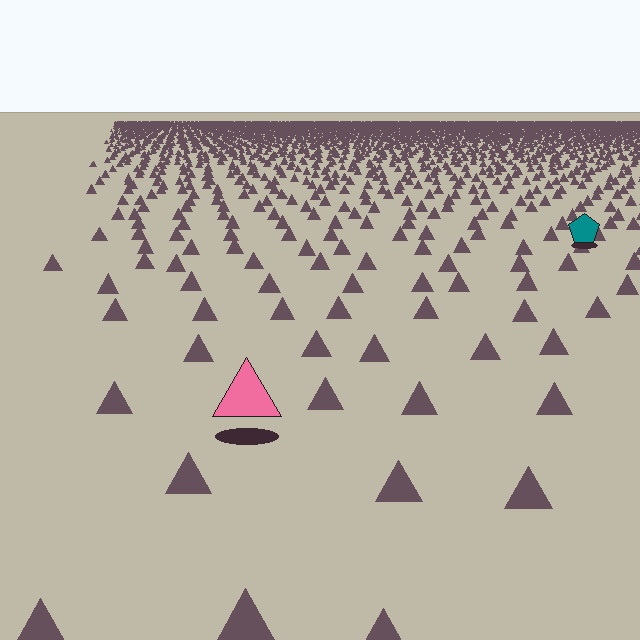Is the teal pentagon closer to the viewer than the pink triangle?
No. The pink triangle is closer — you can tell from the texture gradient: the ground texture is coarser near it.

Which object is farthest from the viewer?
The teal pentagon is farthest from the viewer. It appears smaller and the ground texture around it is denser.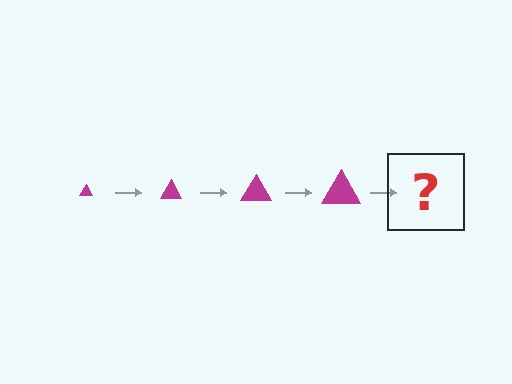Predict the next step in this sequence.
The next step is a magenta triangle, larger than the previous one.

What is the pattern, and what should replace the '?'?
The pattern is that the triangle gets progressively larger each step. The '?' should be a magenta triangle, larger than the previous one.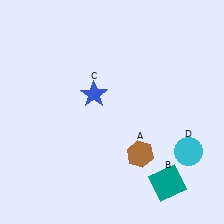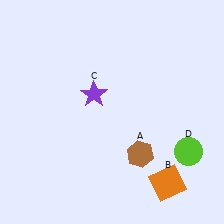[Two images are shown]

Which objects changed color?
B changed from teal to orange. C changed from blue to purple. D changed from cyan to lime.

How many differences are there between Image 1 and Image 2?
There are 3 differences between the two images.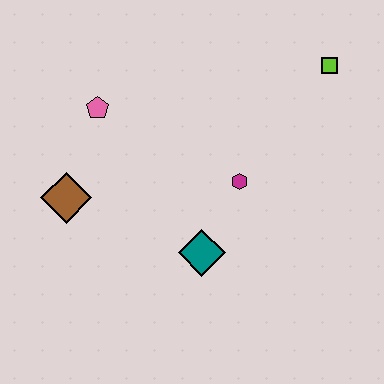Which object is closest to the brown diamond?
The pink pentagon is closest to the brown diamond.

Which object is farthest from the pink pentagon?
The lime square is farthest from the pink pentagon.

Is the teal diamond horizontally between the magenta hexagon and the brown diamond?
Yes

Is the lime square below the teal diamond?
No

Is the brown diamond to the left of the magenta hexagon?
Yes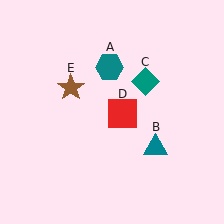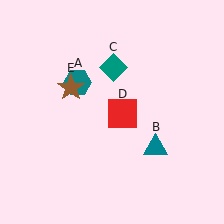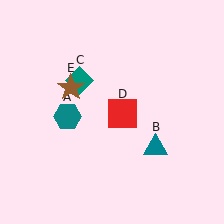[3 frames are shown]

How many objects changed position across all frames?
2 objects changed position: teal hexagon (object A), teal diamond (object C).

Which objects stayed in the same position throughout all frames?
Teal triangle (object B) and red square (object D) and brown star (object E) remained stationary.